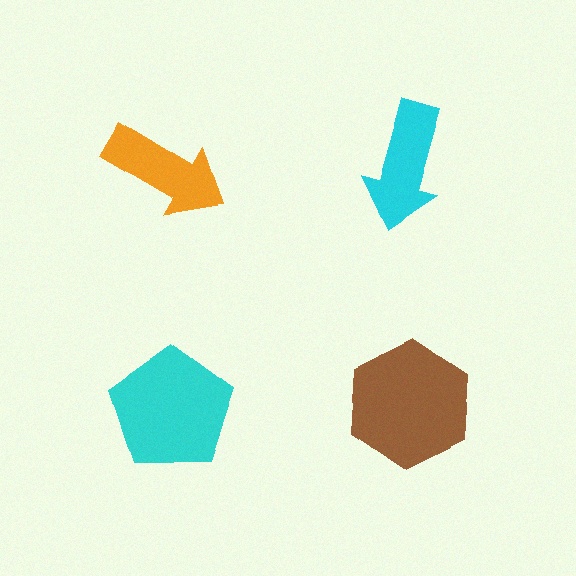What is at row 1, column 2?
A cyan arrow.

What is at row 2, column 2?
A brown hexagon.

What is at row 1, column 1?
An orange arrow.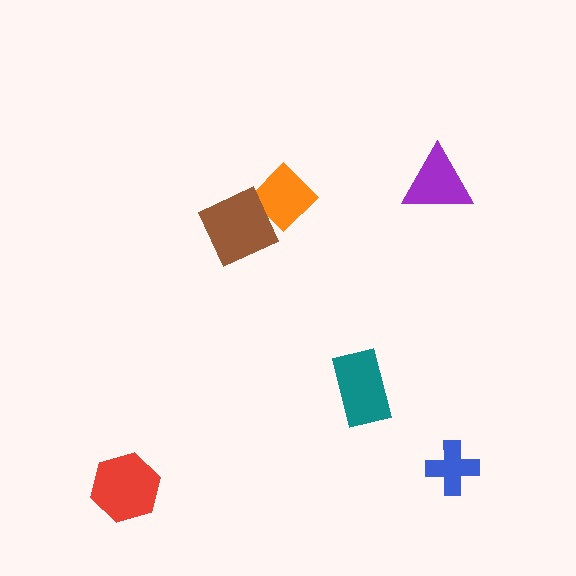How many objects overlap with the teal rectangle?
0 objects overlap with the teal rectangle.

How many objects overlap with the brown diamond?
1 object overlaps with the brown diamond.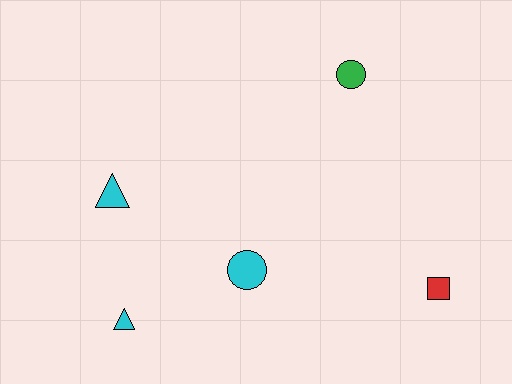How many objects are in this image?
There are 5 objects.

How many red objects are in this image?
There is 1 red object.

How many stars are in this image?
There are no stars.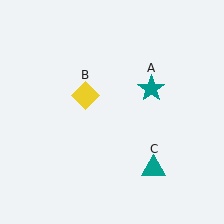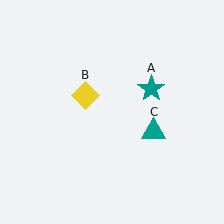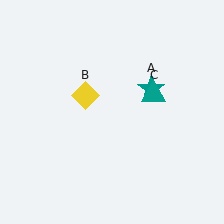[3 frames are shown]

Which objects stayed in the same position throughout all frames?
Teal star (object A) and yellow diamond (object B) remained stationary.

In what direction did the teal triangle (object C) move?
The teal triangle (object C) moved up.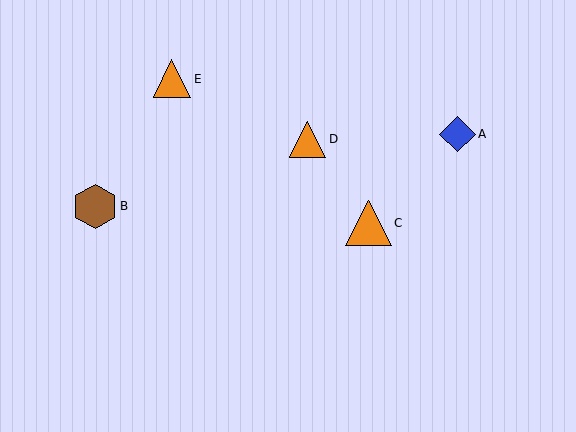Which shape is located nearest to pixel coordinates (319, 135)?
The orange triangle (labeled D) at (308, 139) is nearest to that location.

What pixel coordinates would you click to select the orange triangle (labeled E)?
Click at (172, 79) to select the orange triangle E.